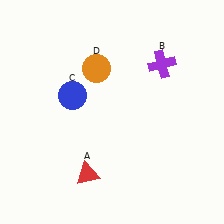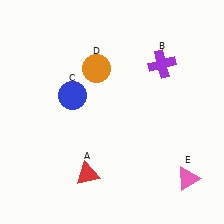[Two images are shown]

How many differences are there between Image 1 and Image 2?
There is 1 difference between the two images.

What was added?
A pink triangle (E) was added in Image 2.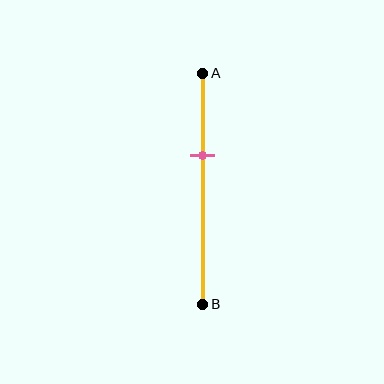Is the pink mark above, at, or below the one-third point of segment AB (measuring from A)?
The pink mark is approximately at the one-third point of segment AB.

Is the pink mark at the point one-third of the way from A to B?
Yes, the mark is approximately at the one-third point.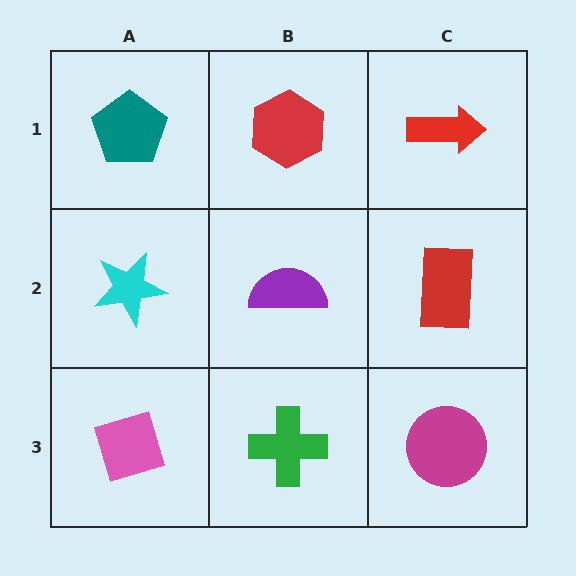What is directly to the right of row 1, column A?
A red hexagon.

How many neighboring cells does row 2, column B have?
4.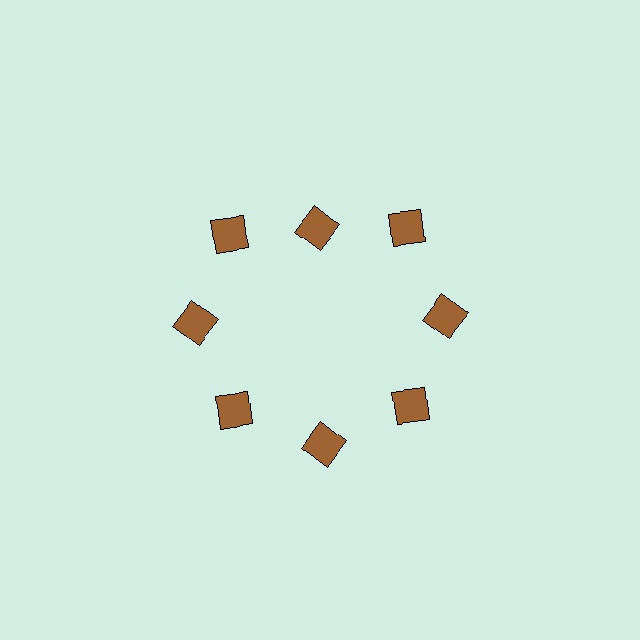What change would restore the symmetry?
The symmetry would be restored by moving it outward, back onto the ring so that all 8 squares sit at equal angles and equal distance from the center.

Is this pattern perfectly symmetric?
No. The 8 brown squares are arranged in a ring, but one element near the 12 o'clock position is pulled inward toward the center, breaking the 8-fold rotational symmetry.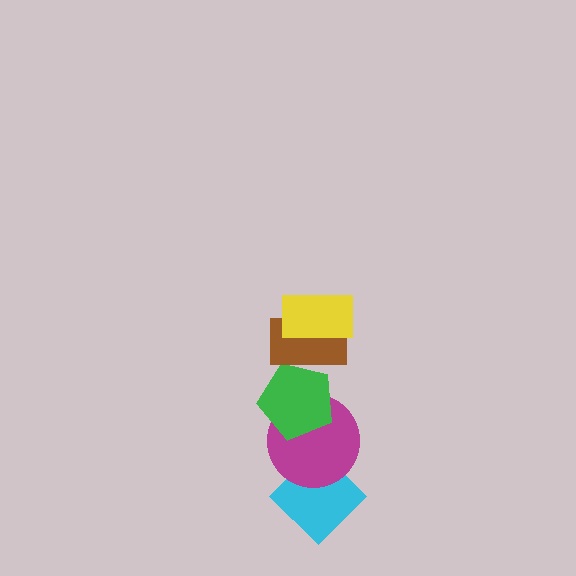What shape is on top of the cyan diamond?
The magenta circle is on top of the cyan diamond.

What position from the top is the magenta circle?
The magenta circle is 4th from the top.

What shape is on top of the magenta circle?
The green pentagon is on top of the magenta circle.